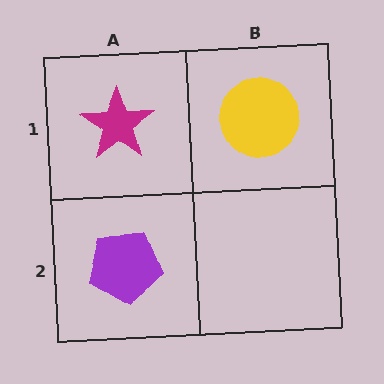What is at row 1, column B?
A yellow circle.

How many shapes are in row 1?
2 shapes.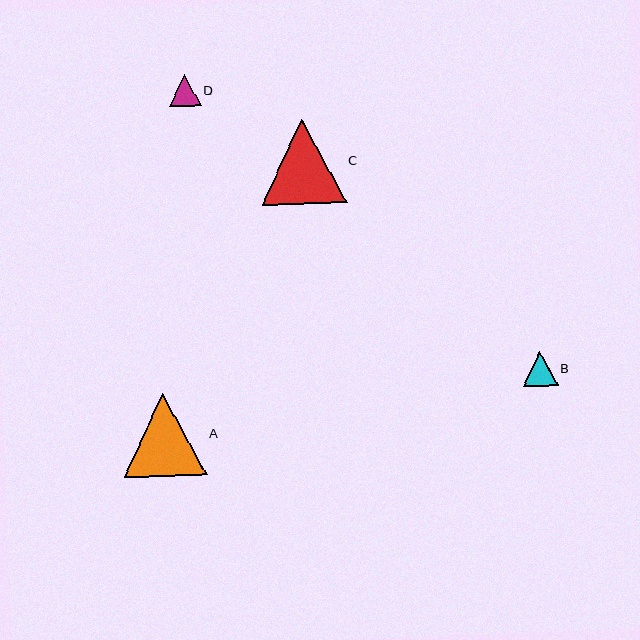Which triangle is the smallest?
Triangle D is the smallest with a size of approximately 32 pixels.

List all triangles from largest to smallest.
From largest to smallest: C, A, B, D.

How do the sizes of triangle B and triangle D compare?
Triangle B and triangle D are approximately the same size.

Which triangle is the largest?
Triangle C is the largest with a size of approximately 85 pixels.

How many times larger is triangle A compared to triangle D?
Triangle A is approximately 2.6 times the size of triangle D.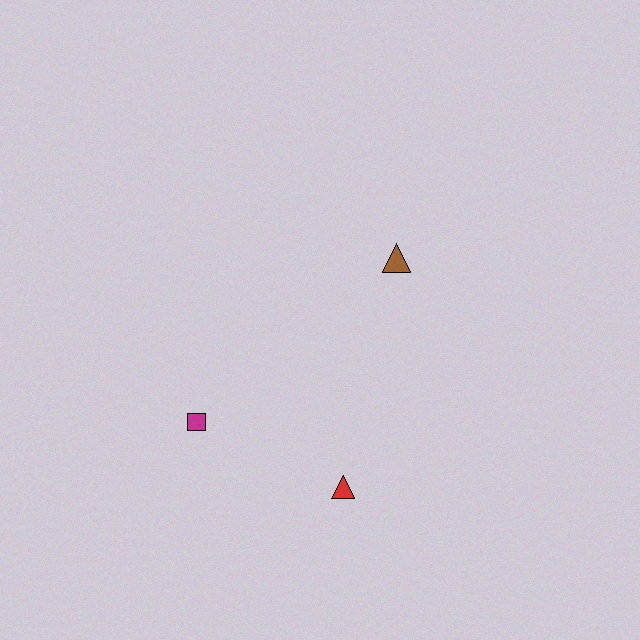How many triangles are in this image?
There are 2 triangles.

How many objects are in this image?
There are 3 objects.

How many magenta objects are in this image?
There is 1 magenta object.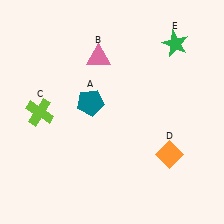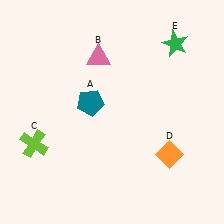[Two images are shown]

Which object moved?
The lime cross (C) moved down.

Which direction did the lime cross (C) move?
The lime cross (C) moved down.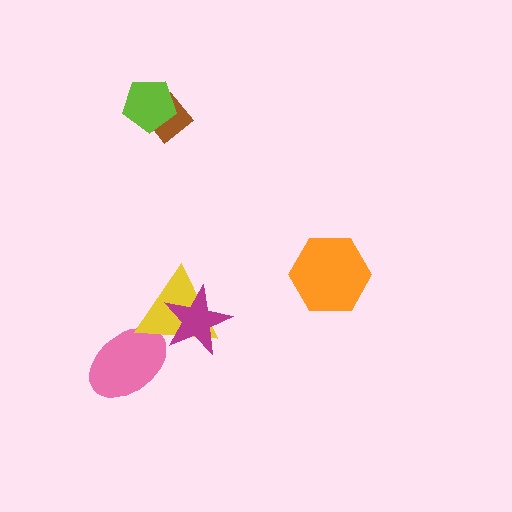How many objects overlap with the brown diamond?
1 object overlaps with the brown diamond.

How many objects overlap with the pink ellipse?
1 object overlaps with the pink ellipse.